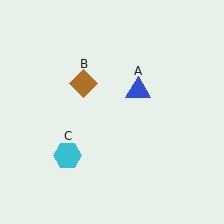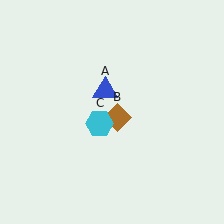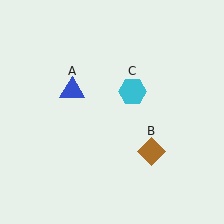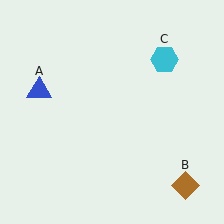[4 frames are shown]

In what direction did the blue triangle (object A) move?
The blue triangle (object A) moved left.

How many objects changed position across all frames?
3 objects changed position: blue triangle (object A), brown diamond (object B), cyan hexagon (object C).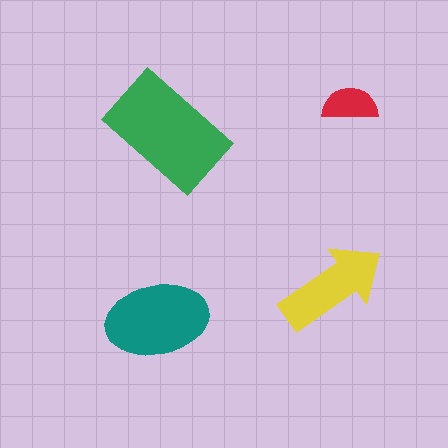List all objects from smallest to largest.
The red semicircle, the yellow arrow, the teal ellipse, the green rectangle.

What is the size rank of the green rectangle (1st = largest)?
1st.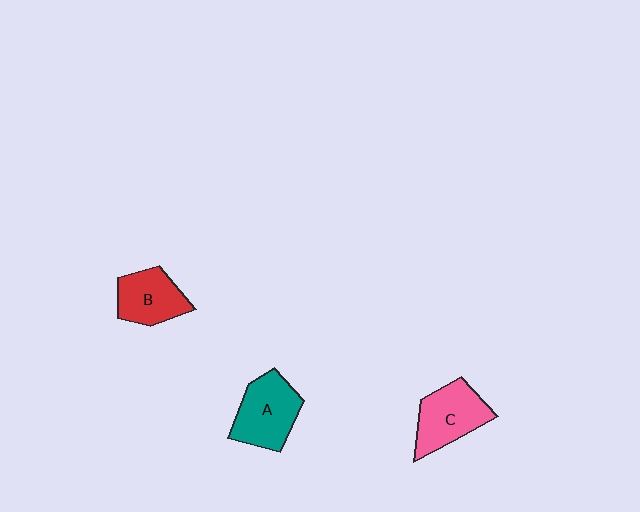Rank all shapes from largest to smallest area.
From largest to smallest: A (teal), C (pink), B (red).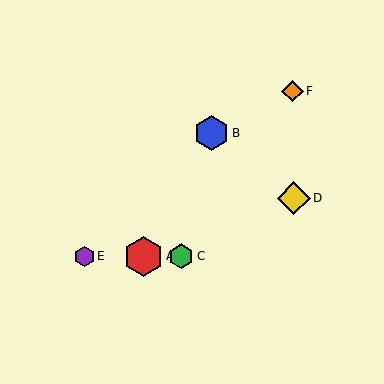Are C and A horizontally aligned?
Yes, both are at y≈256.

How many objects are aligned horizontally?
3 objects (A, C, E) are aligned horizontally.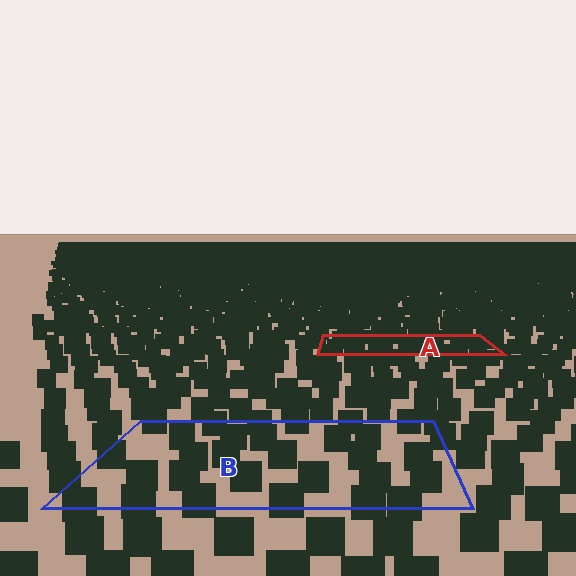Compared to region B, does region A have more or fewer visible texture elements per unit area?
Region A has more texture elements per unit area — they are packed more densely because it is farther away.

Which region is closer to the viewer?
Region B is closer. The texture elements there are larger and more spread out.